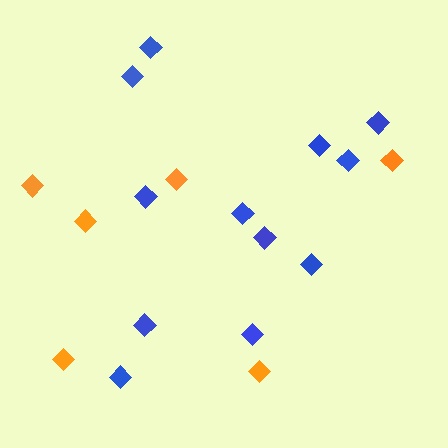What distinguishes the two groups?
There are 2 groups: one group of orange diamonds (6) and one group of blue diamonds (12).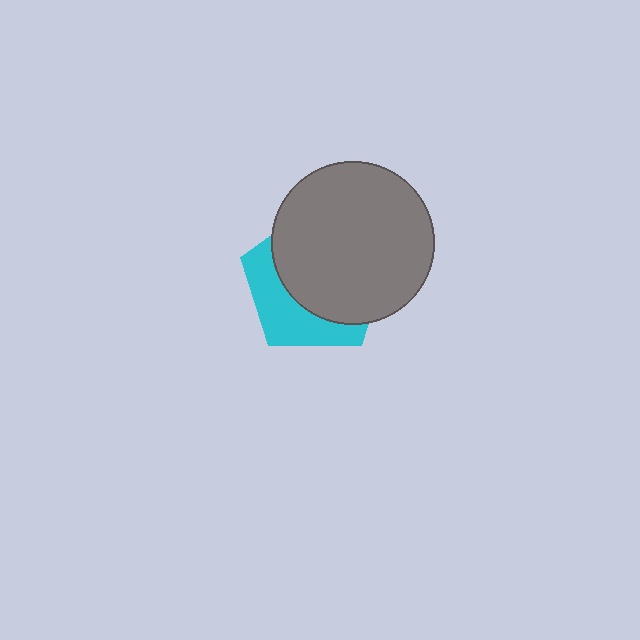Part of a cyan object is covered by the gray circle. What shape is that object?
It is a pentagon.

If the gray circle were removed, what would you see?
You would see the complete cyan pentagon.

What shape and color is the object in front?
The object in front is a gray circle.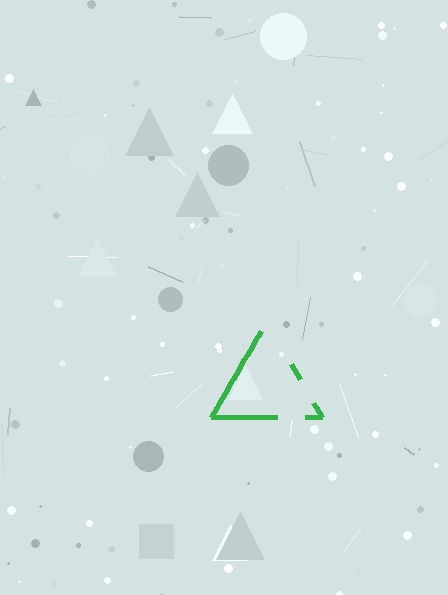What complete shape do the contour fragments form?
The contour fragments form a triangle.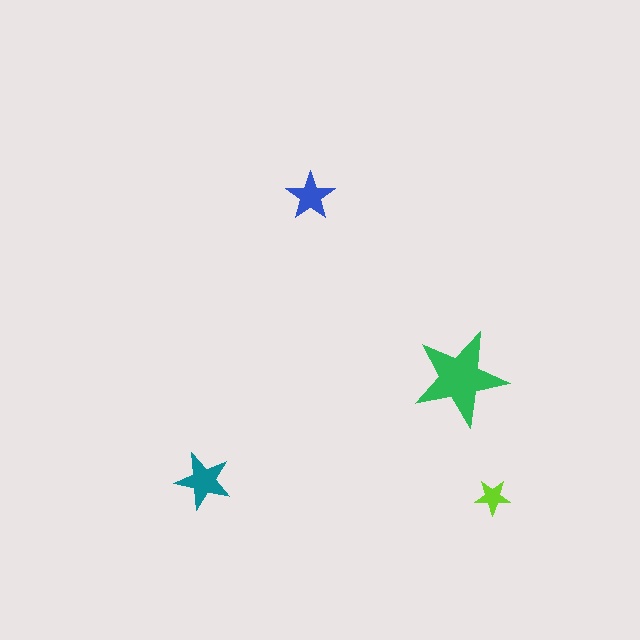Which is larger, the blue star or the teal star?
The teal one.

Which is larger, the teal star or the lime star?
The teal one.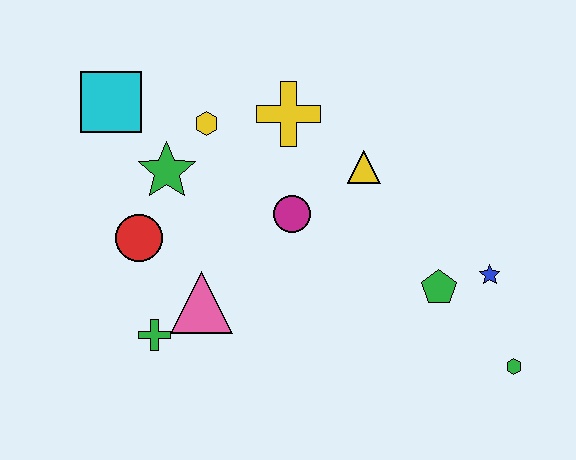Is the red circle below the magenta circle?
Yes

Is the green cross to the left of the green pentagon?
Yes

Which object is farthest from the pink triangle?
The green hexagon is farthest from the pink triangle.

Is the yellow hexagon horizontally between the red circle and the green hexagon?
Yes